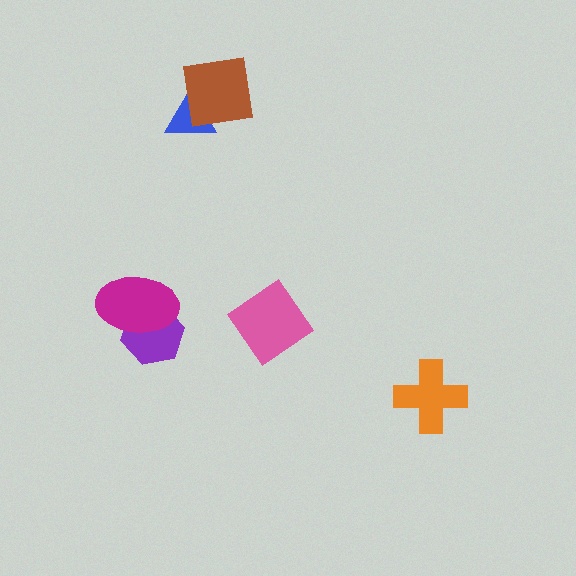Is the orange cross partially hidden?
No, no other shape covers it.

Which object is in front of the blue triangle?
The brown square is in front of the blue triangle.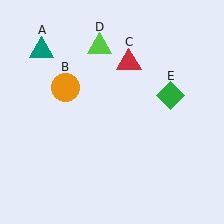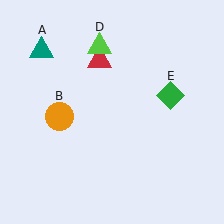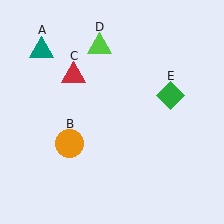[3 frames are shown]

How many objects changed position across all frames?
2 objects changed position: orange circle (object B), red triangle (object C).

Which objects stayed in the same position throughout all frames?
Teal triangle (object A) and lime triangle (object D) and green diamond (object E) remained stationary.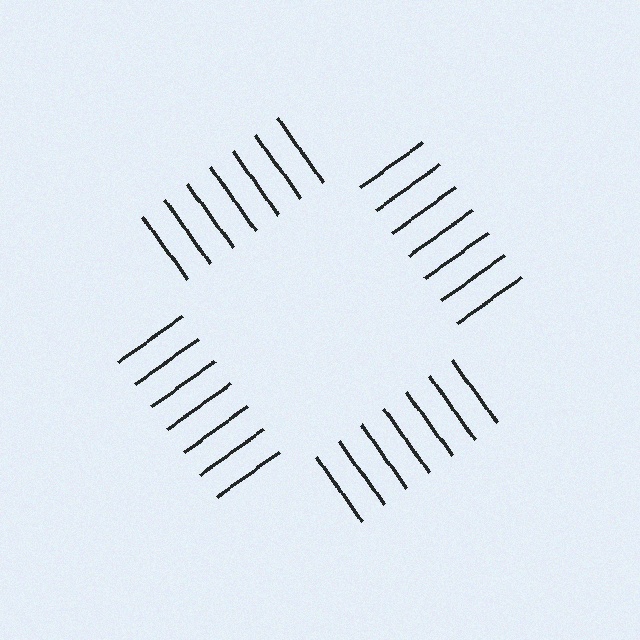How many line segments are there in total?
28 — 7 along each of the 4 edges.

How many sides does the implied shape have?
4 sides — the line-ends trace a square.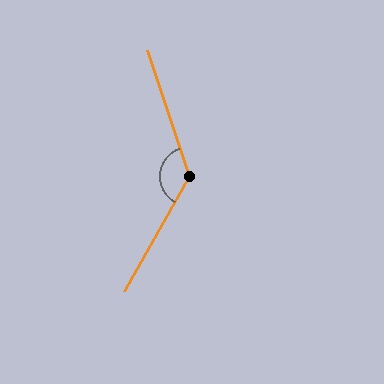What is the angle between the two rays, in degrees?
Approximately 132 degrees.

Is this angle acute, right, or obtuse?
It is obtuse.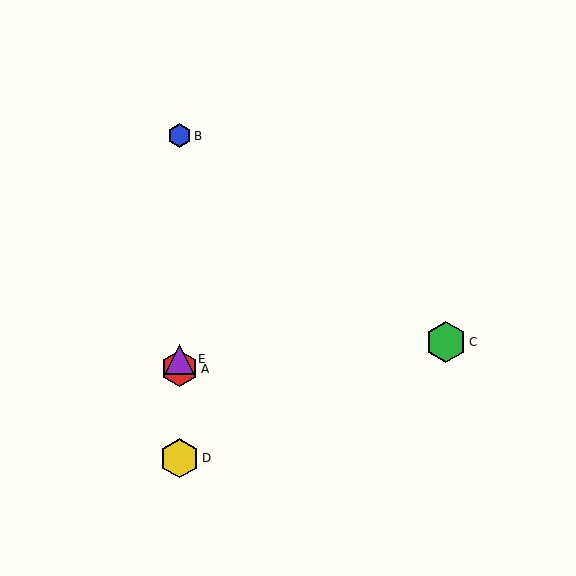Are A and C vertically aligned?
No, A is at x≈180 and C is at x≈446.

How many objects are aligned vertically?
4 objects (A, B, D, E) are aligned vertically.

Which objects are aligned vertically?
Objects A, B, D, E are aligned vertically.